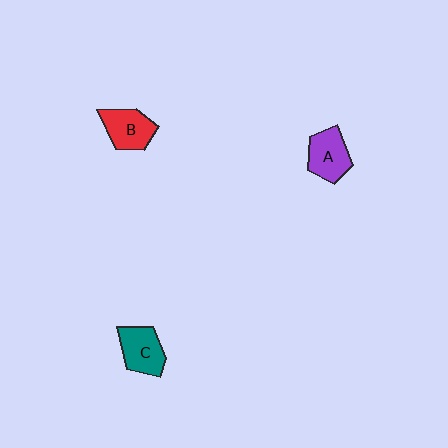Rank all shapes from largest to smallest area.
From largest to smallest: C (teal), A (purple), B (red).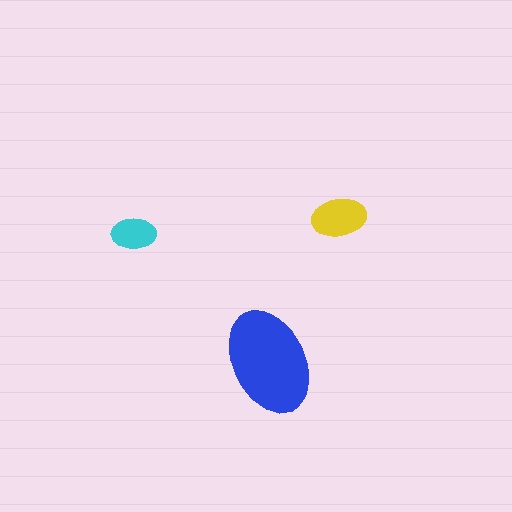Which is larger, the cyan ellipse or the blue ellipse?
The blue one.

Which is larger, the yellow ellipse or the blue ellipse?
The blue one.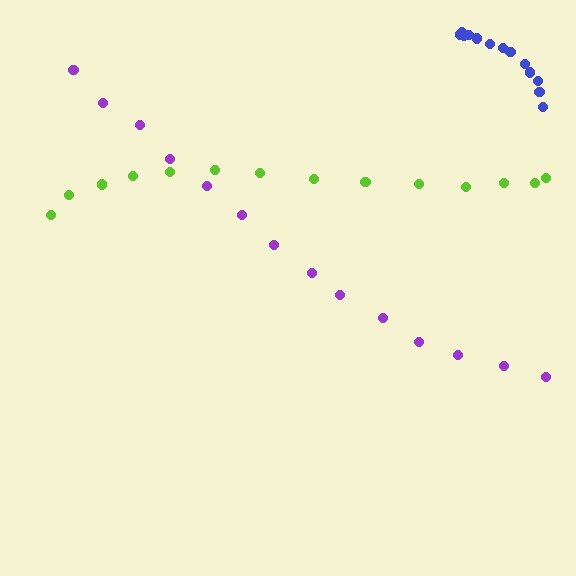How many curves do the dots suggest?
There are 3 distinct paths.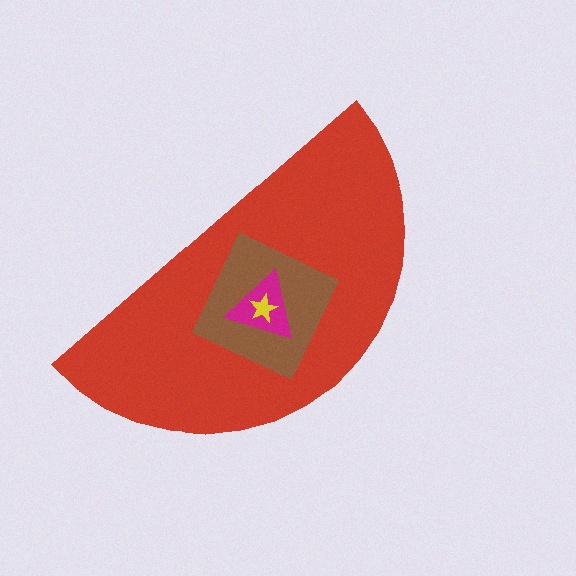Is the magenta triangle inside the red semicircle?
Yes.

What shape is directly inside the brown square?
The magenta triangle.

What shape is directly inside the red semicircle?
The brown square.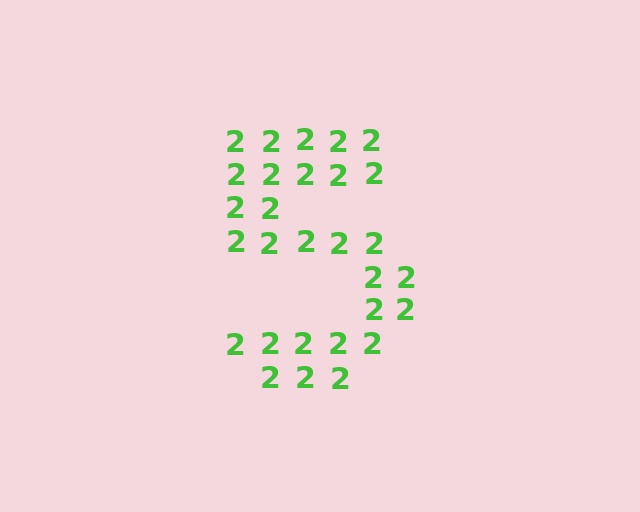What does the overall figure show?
The overall figure shows the digit 5.